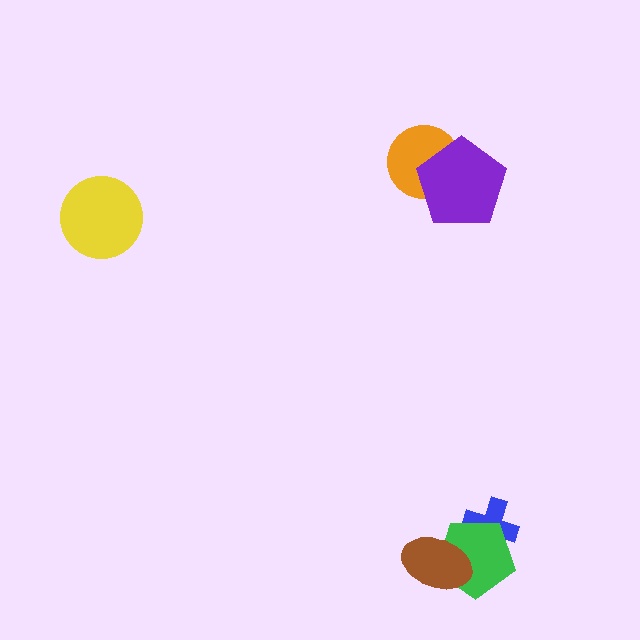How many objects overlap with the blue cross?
1 object overlaps with the blue cross.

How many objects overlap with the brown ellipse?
1 object overlaps with the brown ellipse.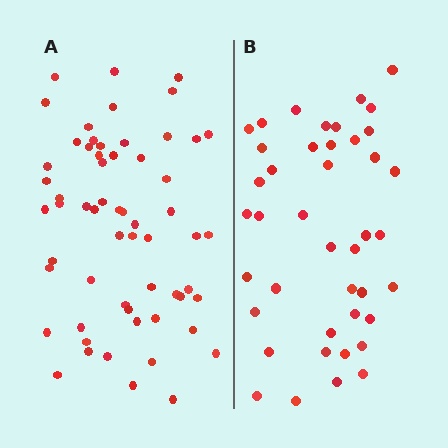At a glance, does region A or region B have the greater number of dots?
Region A (the left region) has more dots.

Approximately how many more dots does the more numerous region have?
Region A has approximately 20 more dots than region B.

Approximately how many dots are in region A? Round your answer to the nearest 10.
About 60 dots.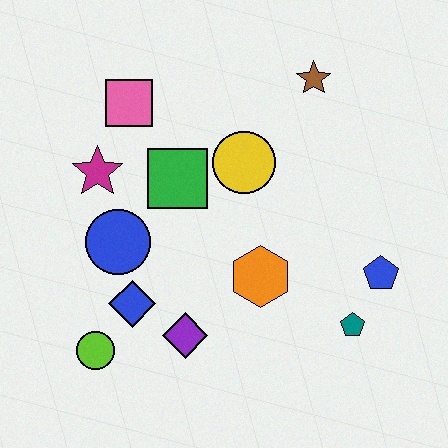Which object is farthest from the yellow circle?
The lime circle is farthest from the yellow circle.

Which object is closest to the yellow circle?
The green square is closest to the yellow circle.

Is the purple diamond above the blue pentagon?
No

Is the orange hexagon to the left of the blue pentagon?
Yes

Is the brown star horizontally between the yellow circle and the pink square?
No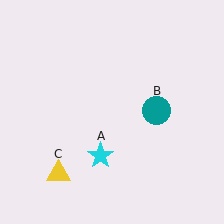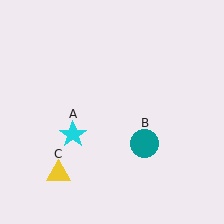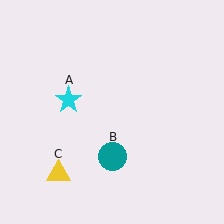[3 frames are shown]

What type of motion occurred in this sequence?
The cyan star (object A), teal circle (object B) rotated clockwise around the center of the scene.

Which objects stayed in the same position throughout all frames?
Yellow triangle (object C) remained stationary.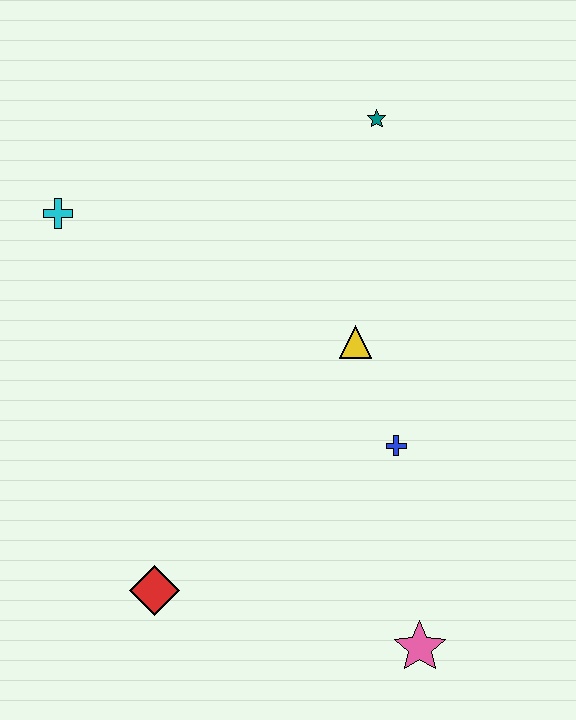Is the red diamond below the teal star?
Yes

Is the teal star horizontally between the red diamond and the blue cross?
Yes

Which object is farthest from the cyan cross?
The pink star is farthest from the cyan cross.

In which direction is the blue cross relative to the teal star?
The blue cross is below the teal star.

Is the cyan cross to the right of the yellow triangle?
No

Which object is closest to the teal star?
The yellow triangle is closest to the teal star.